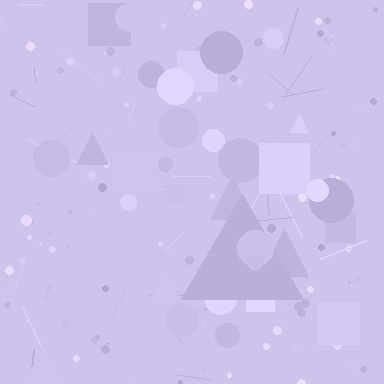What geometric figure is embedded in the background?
A triangle is embedded in the background.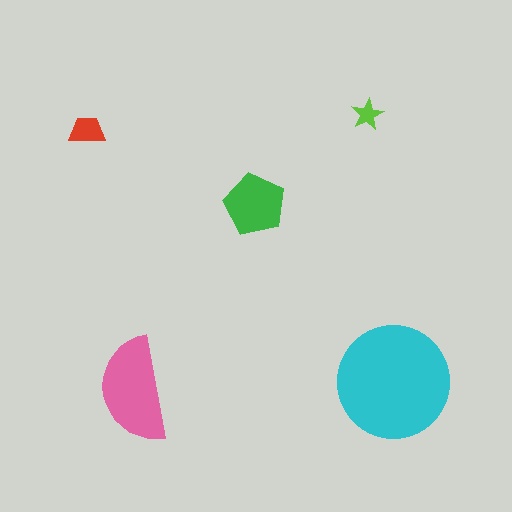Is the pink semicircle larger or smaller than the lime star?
Larger.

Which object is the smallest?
The lime star.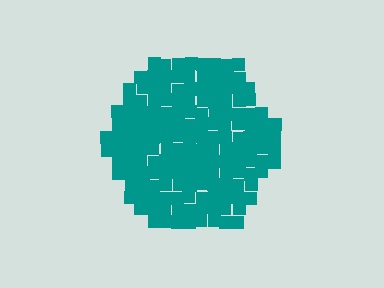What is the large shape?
The large shape is a hexagon.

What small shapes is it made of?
It is made of small squares.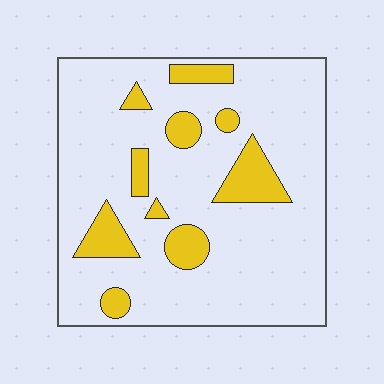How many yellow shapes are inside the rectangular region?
10.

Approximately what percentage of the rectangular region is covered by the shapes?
Approximately 15%.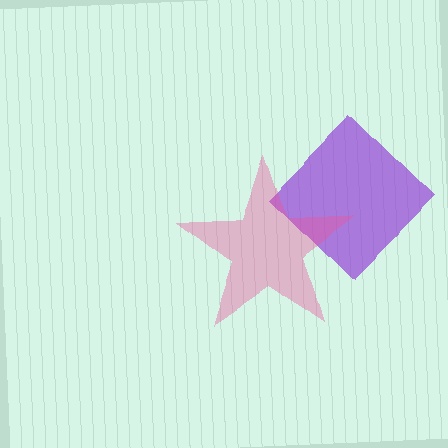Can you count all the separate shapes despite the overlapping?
Yes, there are 2 separate shapes.